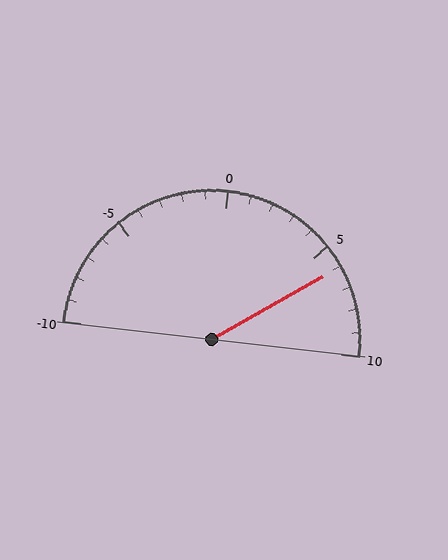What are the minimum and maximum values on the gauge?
The gauge ranges from -10 to 10.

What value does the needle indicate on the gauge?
The needle indicates approximately 6.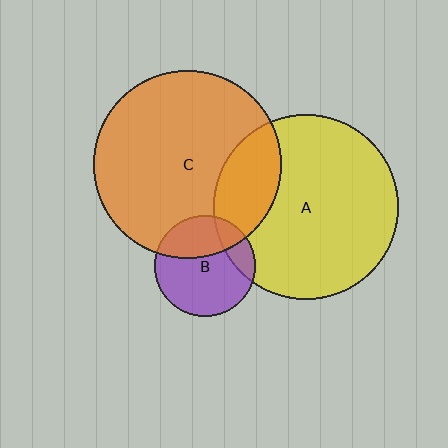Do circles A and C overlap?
Yes.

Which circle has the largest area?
Circle C (orange).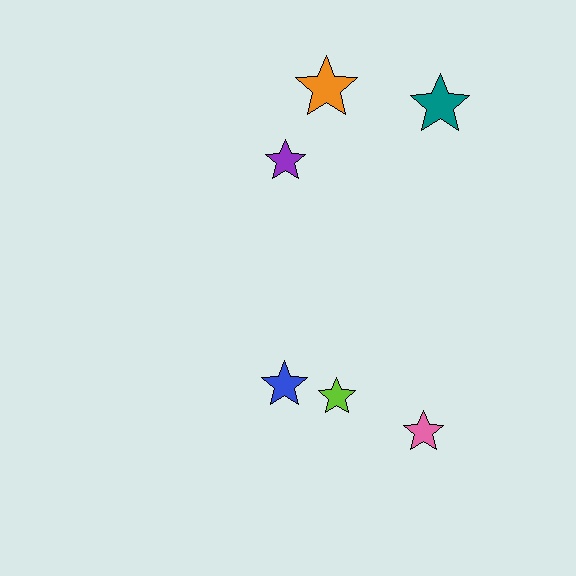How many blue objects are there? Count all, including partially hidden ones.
There is 1 blue object.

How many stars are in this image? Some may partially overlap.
There are 6 stars.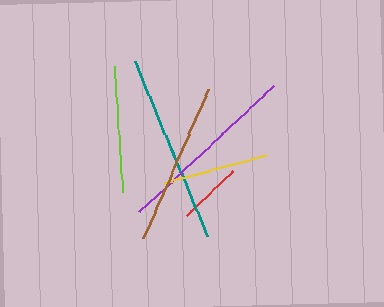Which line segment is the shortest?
The red line is the shortest at approximately 65 pixels.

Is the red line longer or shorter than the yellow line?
The yellow line is longer than the red line.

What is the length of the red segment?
The red segment is approximately 65 pixels long.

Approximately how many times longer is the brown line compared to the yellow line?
The brown line is approximately 1.5 times the length of the yellow line.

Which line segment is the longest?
The teal line is the longest at approximately 189 pixels.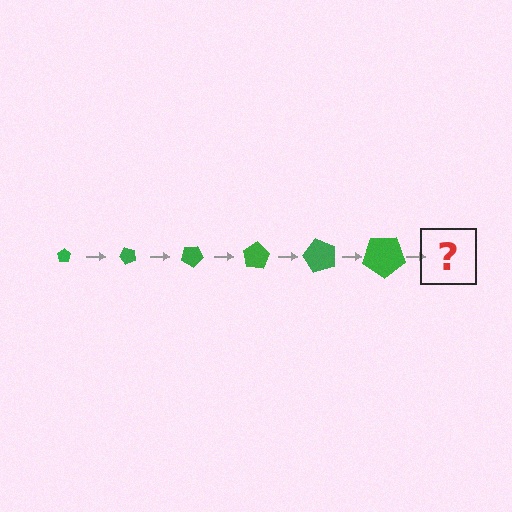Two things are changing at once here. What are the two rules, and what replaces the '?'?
The two rules are that the pentagon grows larger each step and it rotates 50 degrees each step. The '?' should be a pentagon, larger than the previous one and rotated 300 degrees from the start.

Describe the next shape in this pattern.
It should be a pentagon, larger than the previous one and rotated 300 degrees from the start.